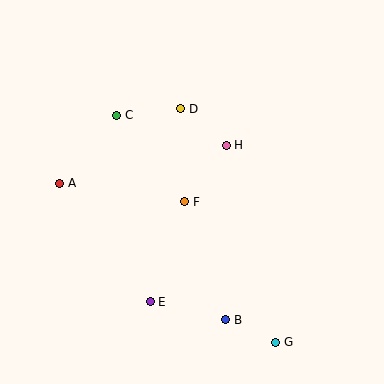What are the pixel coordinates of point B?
Point B is at (226, 320).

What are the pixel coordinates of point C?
Point C is at (117, 115).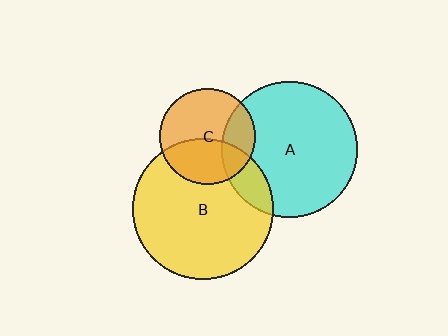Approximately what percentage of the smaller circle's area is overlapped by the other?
Approximately 40%.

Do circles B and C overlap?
Yes.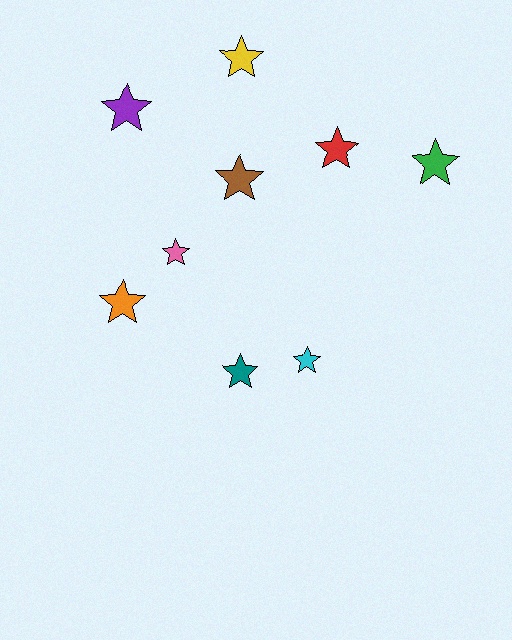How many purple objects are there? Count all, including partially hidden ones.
There is 1 purple object.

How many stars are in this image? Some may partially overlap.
There are 9 stars.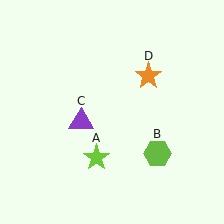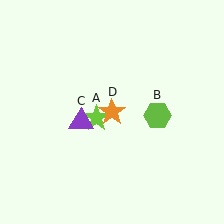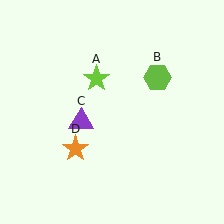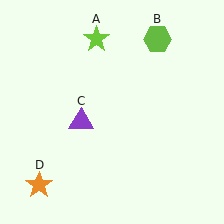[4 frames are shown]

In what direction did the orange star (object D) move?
The orange star (object D) moved down and to the left.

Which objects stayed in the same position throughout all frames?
Purple triangle (object C) remained stationary.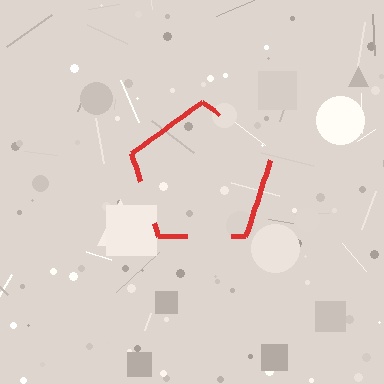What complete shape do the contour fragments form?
The contour fragments form a pentagon.